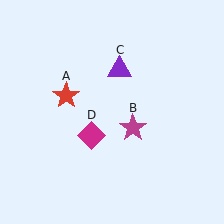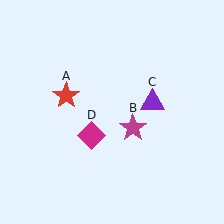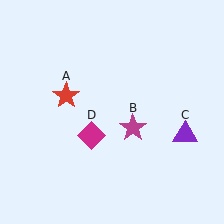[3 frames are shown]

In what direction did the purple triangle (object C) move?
The purple triangle (object C) moved down and to the right.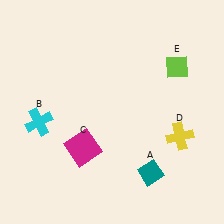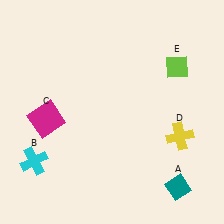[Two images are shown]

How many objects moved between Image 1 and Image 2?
3 objects moved between the two images.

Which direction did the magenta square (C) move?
The magenta square (C) moved left.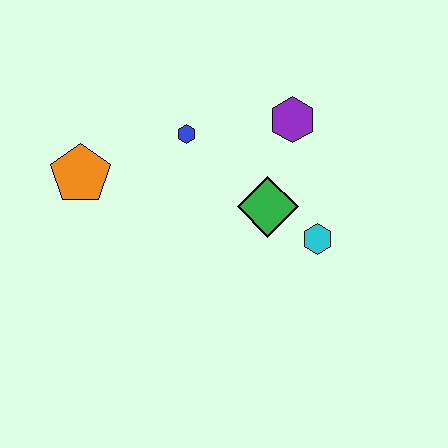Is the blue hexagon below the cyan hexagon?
No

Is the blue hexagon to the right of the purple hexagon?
No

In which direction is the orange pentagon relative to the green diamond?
The orange pentagon is to the left of the green diamond.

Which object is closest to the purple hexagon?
The green diamond is closest to the purple hexagon.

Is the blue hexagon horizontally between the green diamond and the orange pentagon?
Yes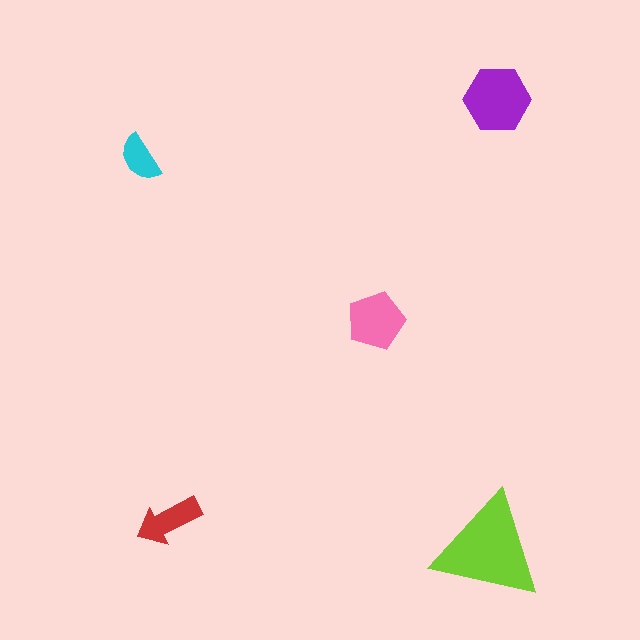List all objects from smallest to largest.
The cyan semicircle, the red arrow, the pink pentagon, the purple hexagon, the lime triangle.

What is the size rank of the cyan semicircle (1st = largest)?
5th.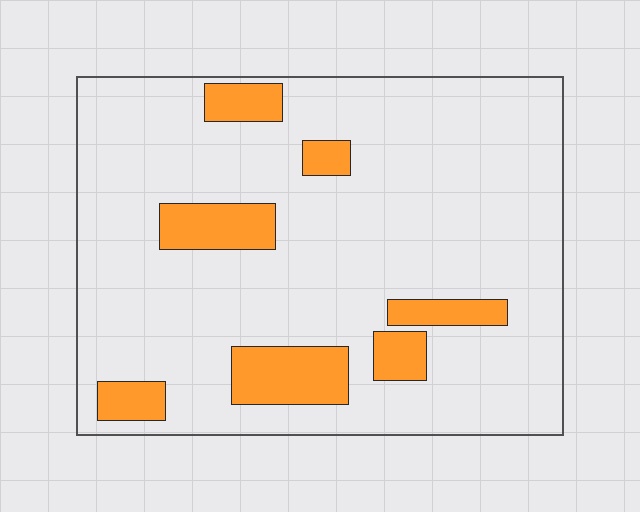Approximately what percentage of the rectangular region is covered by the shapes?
Approximately 15%.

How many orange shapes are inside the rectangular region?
7.